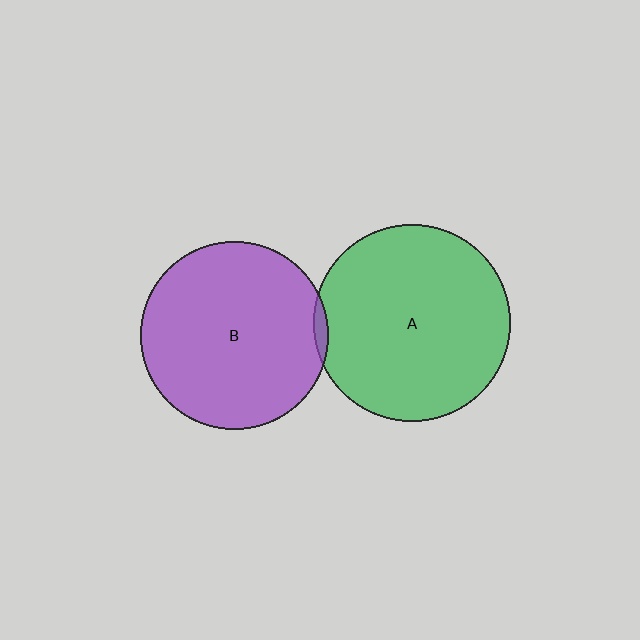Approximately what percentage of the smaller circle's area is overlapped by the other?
Approximately 5%.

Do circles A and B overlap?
Yes.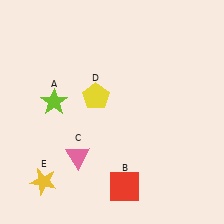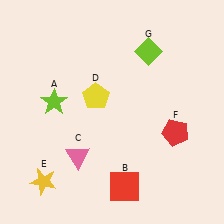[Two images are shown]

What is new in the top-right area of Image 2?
A lime diamond (G) was added in the top-right area of Image 2.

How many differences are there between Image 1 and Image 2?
There are 2 differences between the two images.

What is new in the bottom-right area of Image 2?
A red pentagon (F) was added in the bottom-right area of Image 2.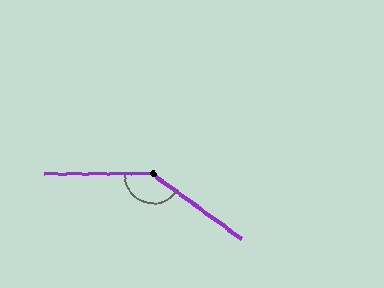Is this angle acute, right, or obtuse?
It is obtuse.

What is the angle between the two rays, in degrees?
Approximately 144 degrees.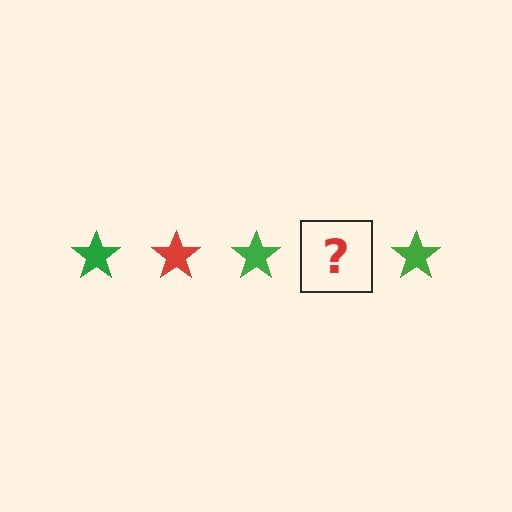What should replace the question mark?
The question mark should be replaced with a red star.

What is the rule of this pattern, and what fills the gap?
The rule is that the pattern cycles through green, red stars. The gap should be filled with a red star.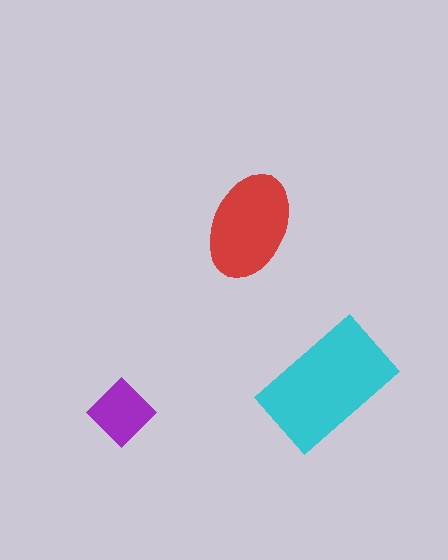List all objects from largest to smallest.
The cyan rectangle, the red ellipse, the purple diamond.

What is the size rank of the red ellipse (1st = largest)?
2nd.